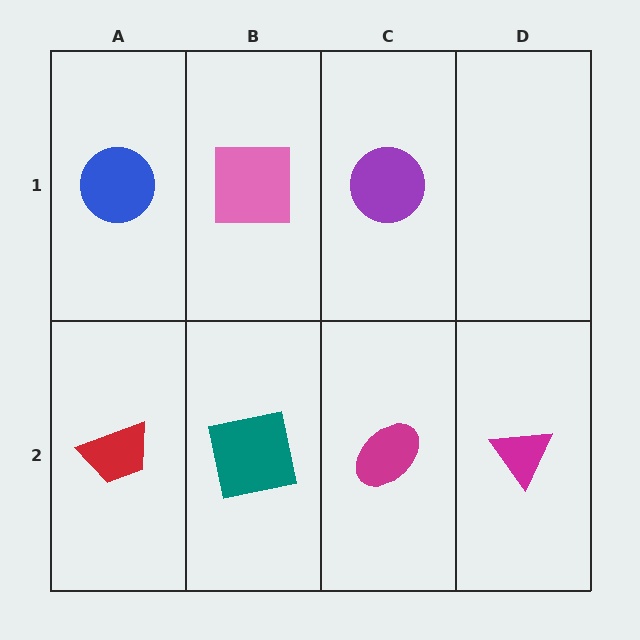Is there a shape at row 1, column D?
No, that cell is empty.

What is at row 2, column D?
A magenta triangle.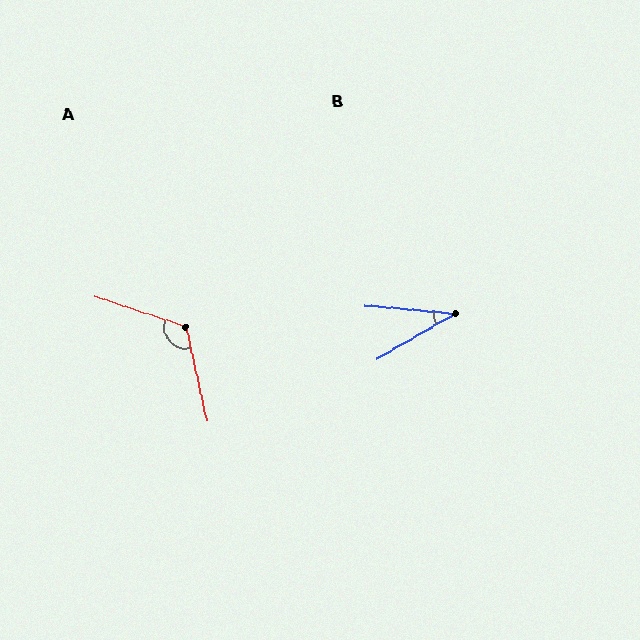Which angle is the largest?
A, at approximately 121 degrees.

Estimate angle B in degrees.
Approximately 35 degrees.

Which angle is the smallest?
B, at approximately 35 degrees.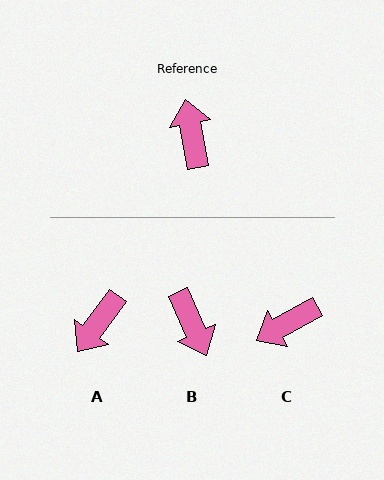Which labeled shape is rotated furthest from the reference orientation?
B, about 166 degrees away.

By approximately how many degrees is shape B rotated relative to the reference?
Approximately 166 degrees clockwise.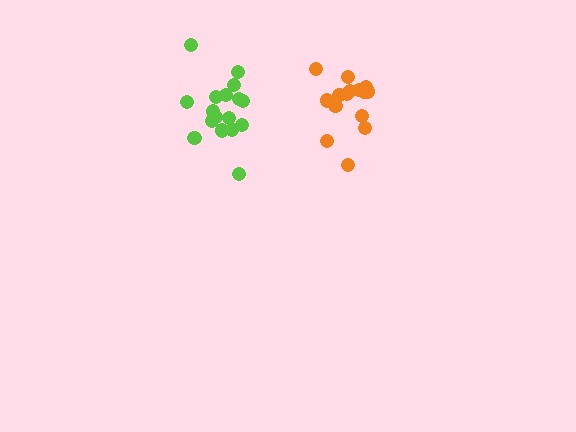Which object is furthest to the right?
The orange cluster is rightmost.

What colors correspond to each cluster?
The clusters are colored: orange, lime.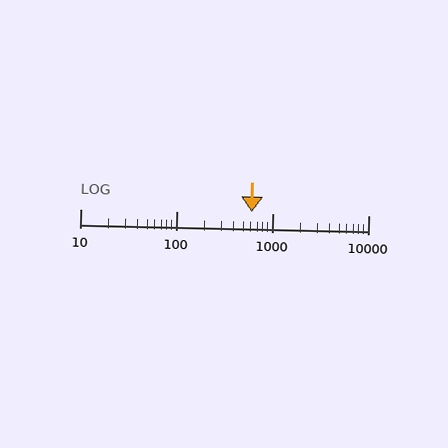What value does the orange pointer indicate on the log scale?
The pointer indicates approximately 610.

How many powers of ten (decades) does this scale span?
The scale spans 3 decades, from 10 to 10000.